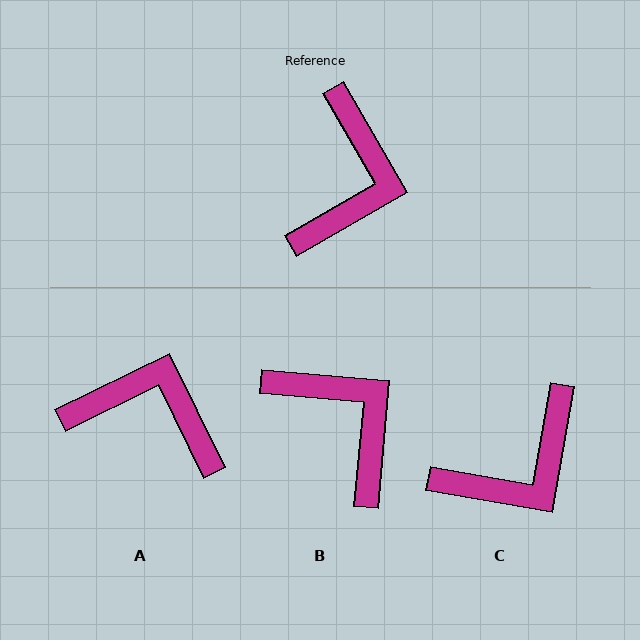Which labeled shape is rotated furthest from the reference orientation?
A, about 86 degrees away.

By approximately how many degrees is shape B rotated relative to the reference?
Approximately 55 degrees counter-clockwise.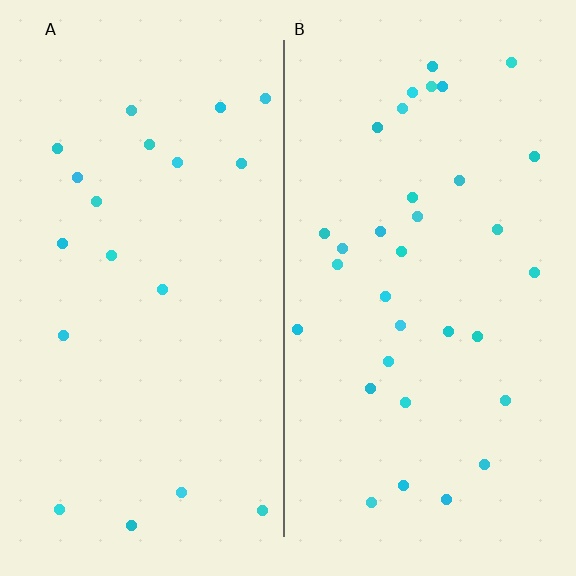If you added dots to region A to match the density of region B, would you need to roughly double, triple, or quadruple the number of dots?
Approximately double.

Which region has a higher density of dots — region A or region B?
B (the right).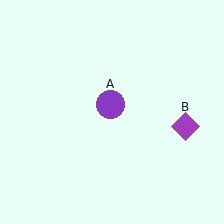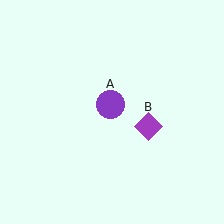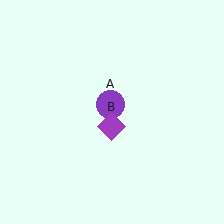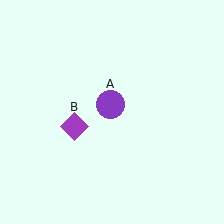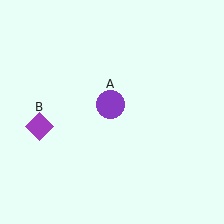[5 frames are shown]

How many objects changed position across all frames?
1 object changed position: purple diamond (object B).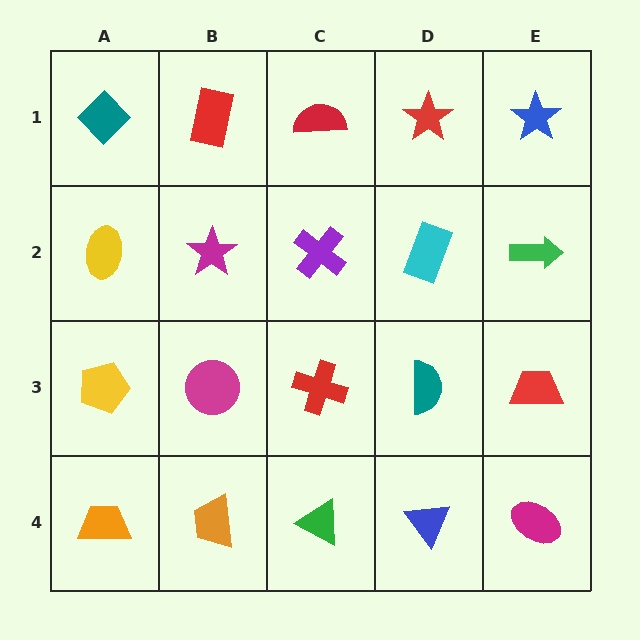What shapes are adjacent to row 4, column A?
A yellow pentagon (row 3, column A), an orange trapezoid (row 4, column B).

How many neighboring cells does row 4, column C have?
3.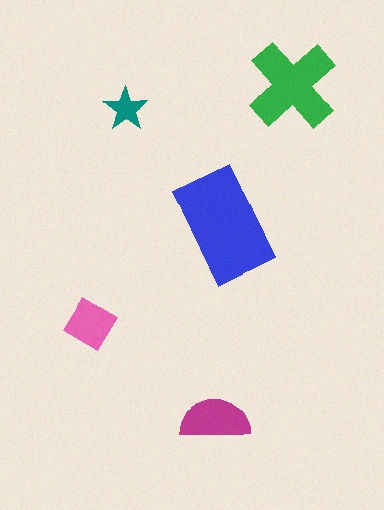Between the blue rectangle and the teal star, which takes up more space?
The blue rectangle.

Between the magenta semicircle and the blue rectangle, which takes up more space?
The blue rectangle.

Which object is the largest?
The blue rectangle.